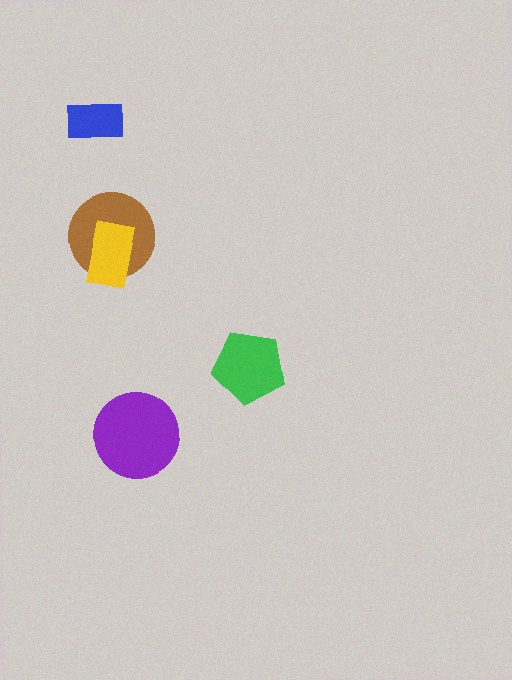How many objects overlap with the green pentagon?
0 objects overlap with the green pentagon.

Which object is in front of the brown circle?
The yellow rectangle is in front of the brown circle.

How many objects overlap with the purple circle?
0 objects overlap with the purple circle.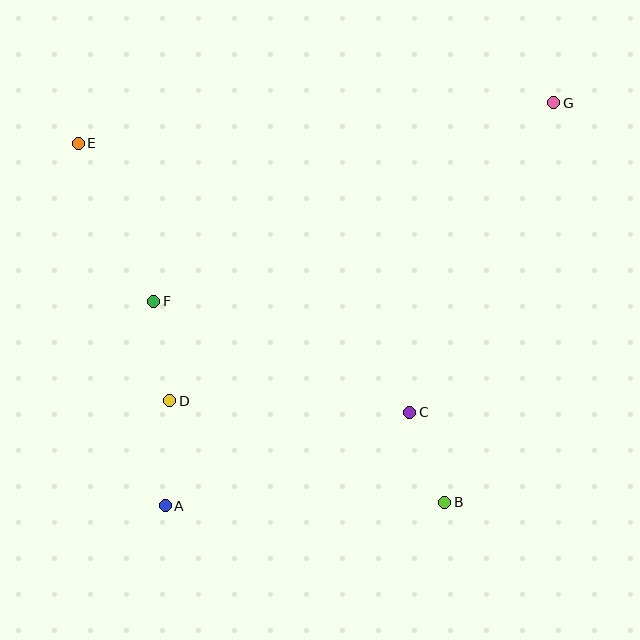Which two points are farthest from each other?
Points A and G are farthest from each other.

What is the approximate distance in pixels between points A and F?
The distance between A and F is approximately 205 pixels.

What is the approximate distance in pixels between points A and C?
The distance between A and C is approximately 262 pixels.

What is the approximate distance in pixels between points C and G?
The distance between C and G is approximately 341 pixels.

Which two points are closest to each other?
Points B and C are closest to each other.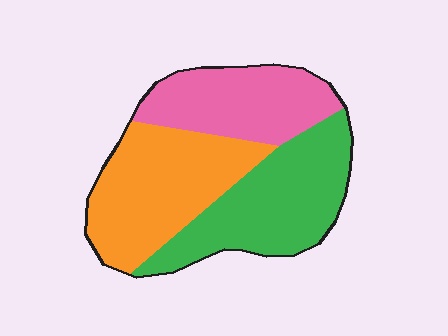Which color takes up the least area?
Pink, at roughly 30%.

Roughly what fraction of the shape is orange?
Orange takes up about three eighths (3/8) of the shape.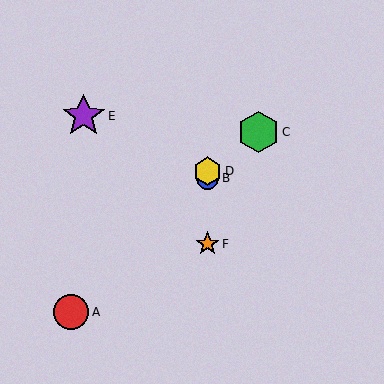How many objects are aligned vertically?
3 objects (B, D, F) are aligned vertically.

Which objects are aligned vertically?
Objects B, D, F are aligned vertically.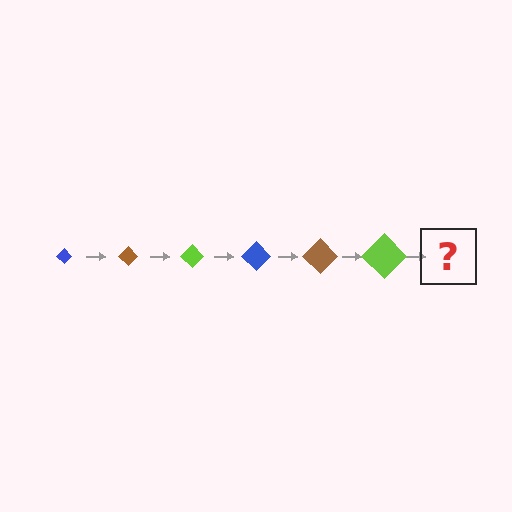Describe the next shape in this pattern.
It should be a blue diamond, larger than the previous one.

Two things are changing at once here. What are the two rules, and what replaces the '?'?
The two rules are that the diamond grows larger each step and the color cycles through blue, brown, and lime. The '?' should be a blue diamond, larger than the previous one.